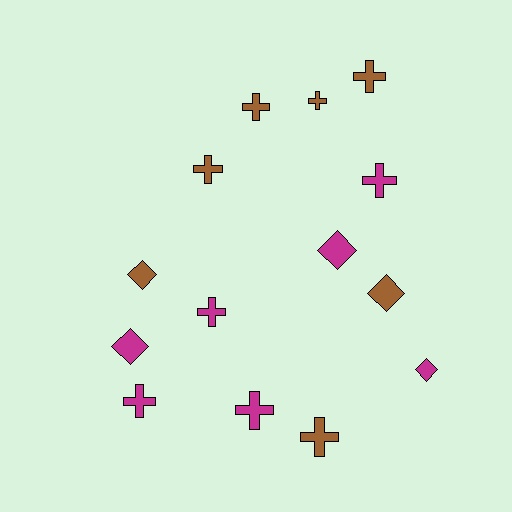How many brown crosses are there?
There are 5 brown crosses.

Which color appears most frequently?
Magenta, with 7 objects.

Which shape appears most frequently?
Cross, with 9 objects.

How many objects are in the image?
There are 14 objects.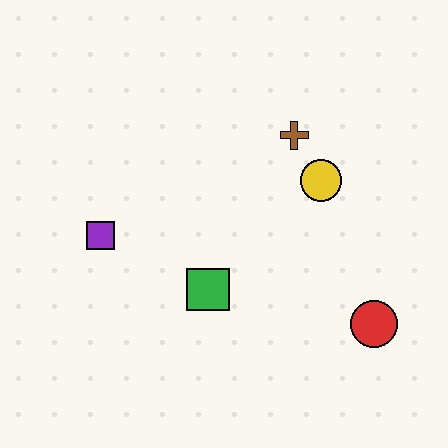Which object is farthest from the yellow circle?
The purple square is farthest from the yellow circle.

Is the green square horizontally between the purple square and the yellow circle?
Yes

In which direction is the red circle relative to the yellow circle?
The red circle is below the yellow circle.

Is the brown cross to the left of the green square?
No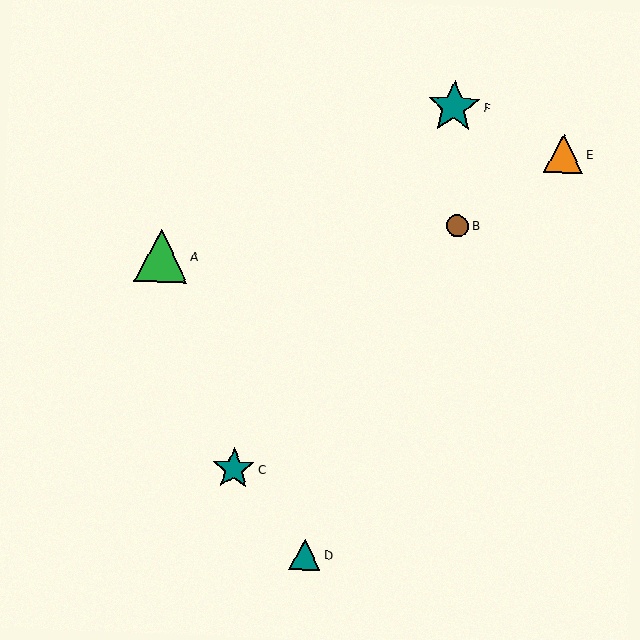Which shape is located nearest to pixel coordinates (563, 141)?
The orange triangle (labeled E) at (564, 154) is nearest to that location.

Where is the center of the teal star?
The center of the teal star is at (234, 469).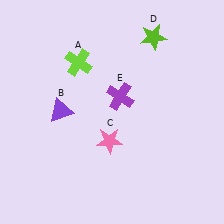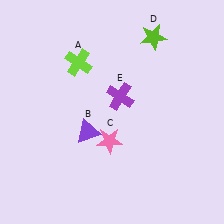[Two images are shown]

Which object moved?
The purple triangle (B) moved right.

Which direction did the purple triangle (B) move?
The purple triangle (B) moved right.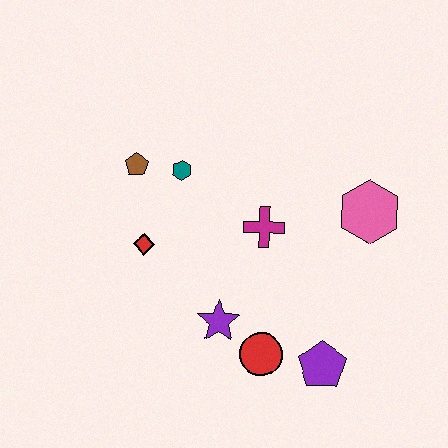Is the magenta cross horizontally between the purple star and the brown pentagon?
No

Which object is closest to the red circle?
The purple star is closest to the red circle.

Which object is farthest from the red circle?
The brown pentagon is farthest from the red circle.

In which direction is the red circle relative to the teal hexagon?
The red circle is below the teal hexagon.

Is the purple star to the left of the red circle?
Yes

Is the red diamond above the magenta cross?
No